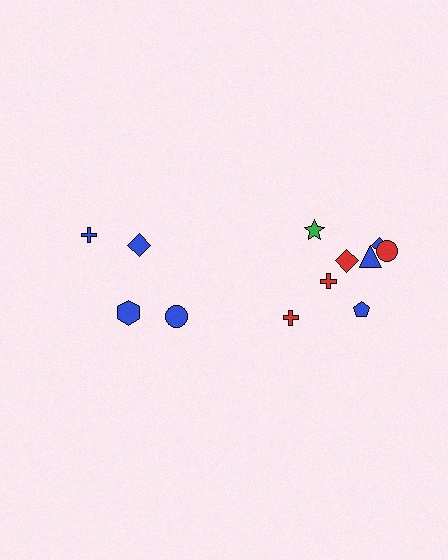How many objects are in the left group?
There are 4 objects.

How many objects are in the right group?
There are 8 objects.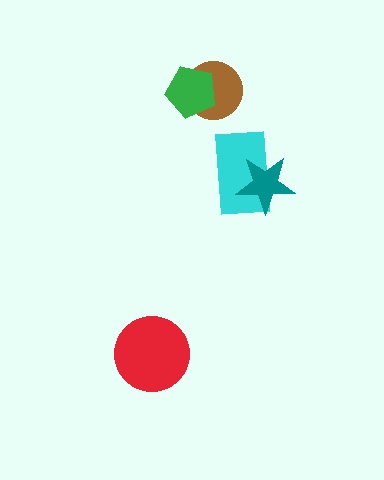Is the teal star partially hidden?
No, no other shape covers it.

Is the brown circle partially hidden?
Yes, it is partially covered by another shape.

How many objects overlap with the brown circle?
1 object overlaps with the brown circle.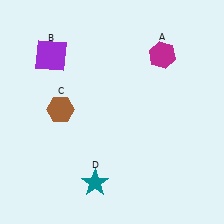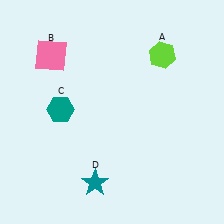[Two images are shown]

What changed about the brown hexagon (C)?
In Image 1, C is brown. In Image 2, it changed to teal.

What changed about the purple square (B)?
In Image 1, B is purple. In Image 2, it changed to pink.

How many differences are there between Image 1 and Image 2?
There are 3 differences between the two images.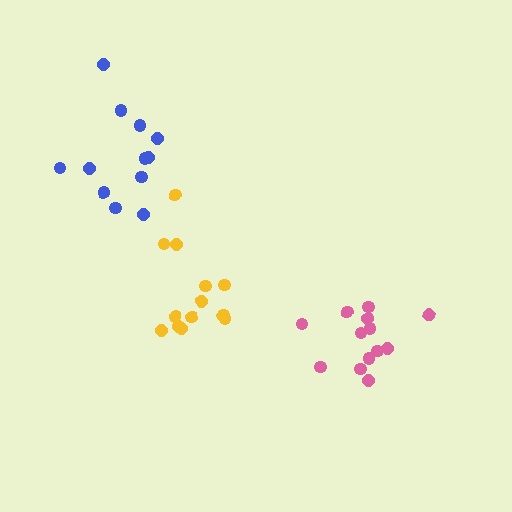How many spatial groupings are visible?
There are 3 spatial groupings.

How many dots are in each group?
Group 1: 13 dots, Group 2: 12 dots, Group 3: 13 dots (38 total).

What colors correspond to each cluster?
The clusters are colored: pink, blue, yellow.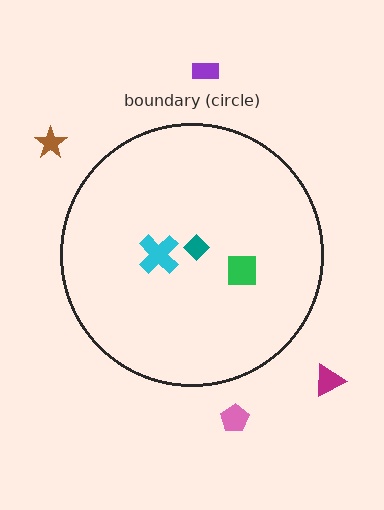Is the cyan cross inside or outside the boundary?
Inside.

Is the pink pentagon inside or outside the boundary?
Outside.